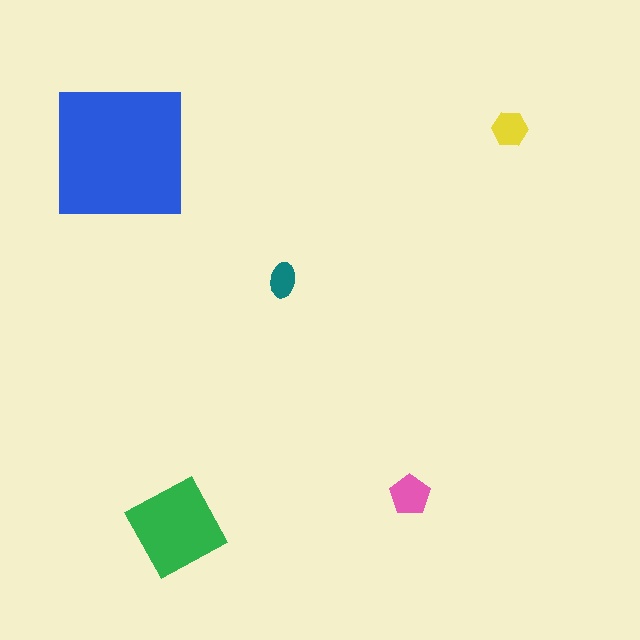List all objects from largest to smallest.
The blue square, the green diamond, the pink pentagon, the yellow hexagon, the teal ellipse.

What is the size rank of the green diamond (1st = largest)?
2nd.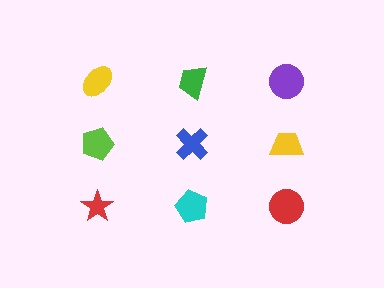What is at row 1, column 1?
A yellow ellipse.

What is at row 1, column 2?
A green trapezoid.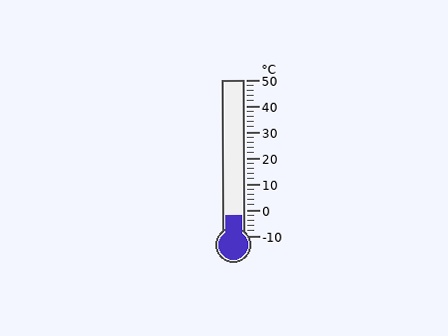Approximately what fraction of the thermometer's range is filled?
The thermometer is filled to approximately 15% of its range.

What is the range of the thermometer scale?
The thermometer scale ranges from -10°C to 50°C.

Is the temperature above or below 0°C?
The temperature is below 0°C.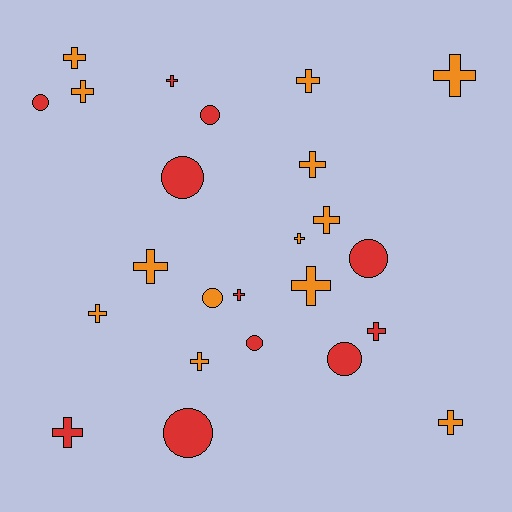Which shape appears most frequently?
Cross, with 16 objects.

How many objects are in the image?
There are 24 objects.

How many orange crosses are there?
There are 12 orange crosses.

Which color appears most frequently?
Orange, with 13 objects.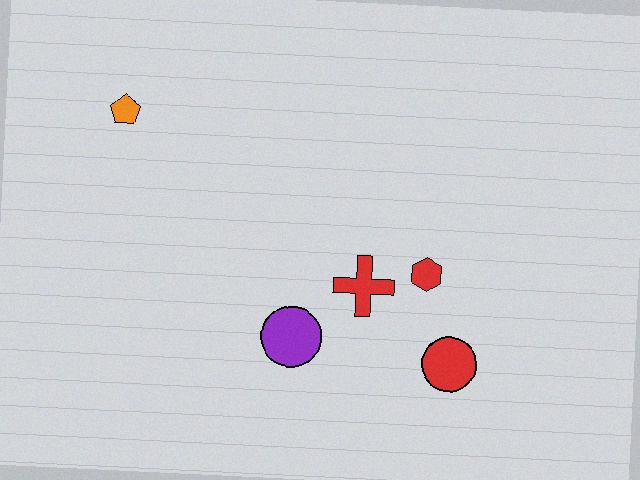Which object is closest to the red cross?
The red hexagon is closest to the red cross.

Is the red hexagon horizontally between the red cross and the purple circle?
No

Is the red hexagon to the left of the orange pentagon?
No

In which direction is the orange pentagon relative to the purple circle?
The orange pentagon is above the purple circle.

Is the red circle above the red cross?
No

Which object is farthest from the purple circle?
The orange pentagon is farthest from the purple circle.